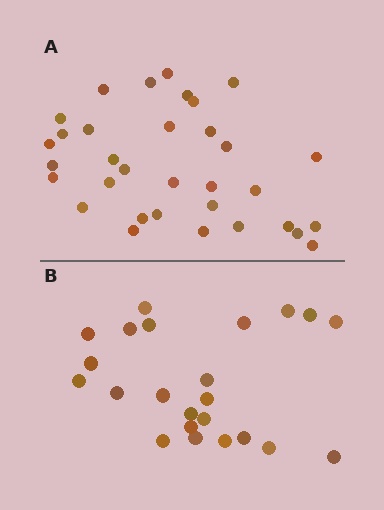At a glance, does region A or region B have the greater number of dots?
Region A (the top region) has more dots.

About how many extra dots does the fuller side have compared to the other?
Region A has roughly 10 or so more dots than region B.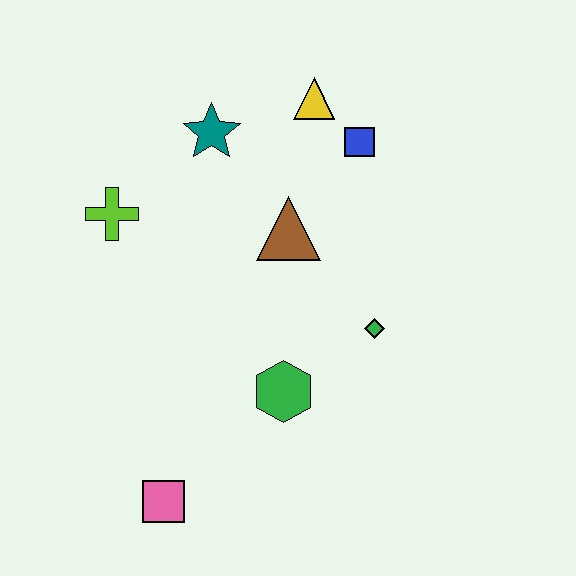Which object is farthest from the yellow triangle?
The pink square is farthest from the yellow triangle.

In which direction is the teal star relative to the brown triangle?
The teal star is above the brown triangle.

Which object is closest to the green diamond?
The green hexagon is closest to the green diamond.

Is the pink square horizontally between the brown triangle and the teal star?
No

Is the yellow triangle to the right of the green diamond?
No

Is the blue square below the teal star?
Yes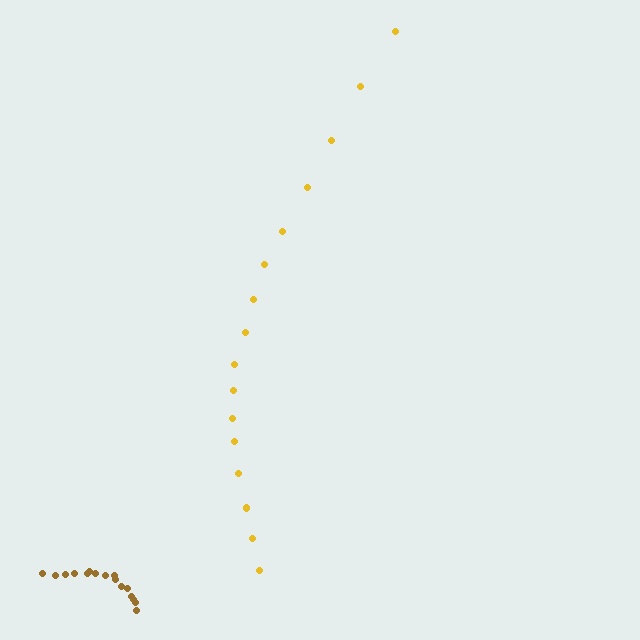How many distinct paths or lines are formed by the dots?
There are 2 distinct paths.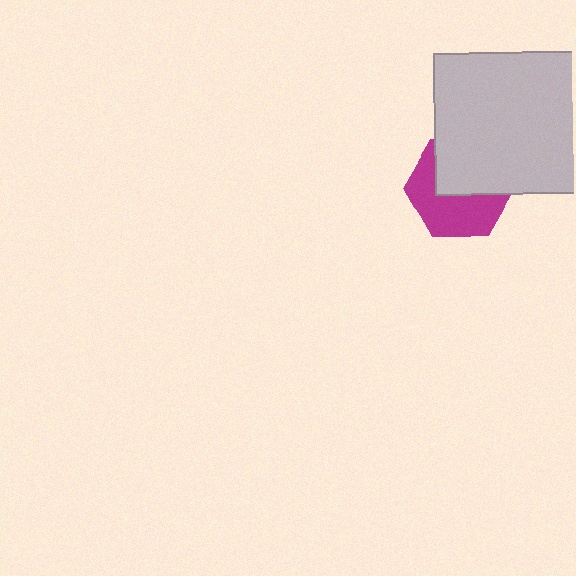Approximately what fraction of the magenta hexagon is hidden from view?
Roughly 47% of the magenta hexagon is hidden behind the light gray square.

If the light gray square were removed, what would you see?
You would see the complete magenta hexagon.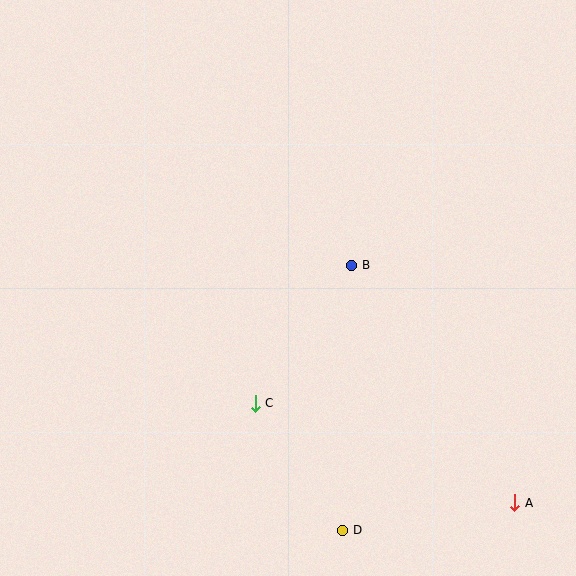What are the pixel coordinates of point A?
Point A is at (515, 502).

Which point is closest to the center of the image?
Point B at (352, 265) is closest to the center.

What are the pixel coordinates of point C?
Point C is at (255, 403).